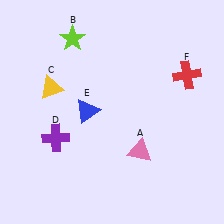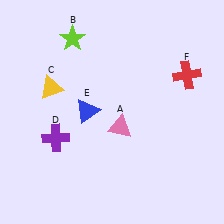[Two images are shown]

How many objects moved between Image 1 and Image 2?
1 object moved between the two images.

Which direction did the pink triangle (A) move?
The pink triangle (A) moved up.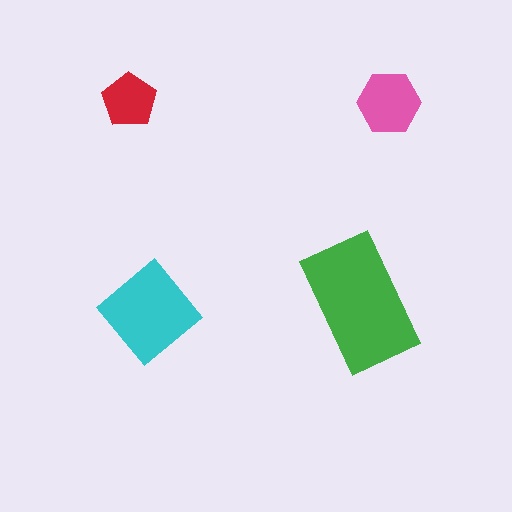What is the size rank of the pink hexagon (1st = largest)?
3rd.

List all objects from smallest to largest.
The red pentagon, the pink hexagon, the cyan diamond, the green rectangle.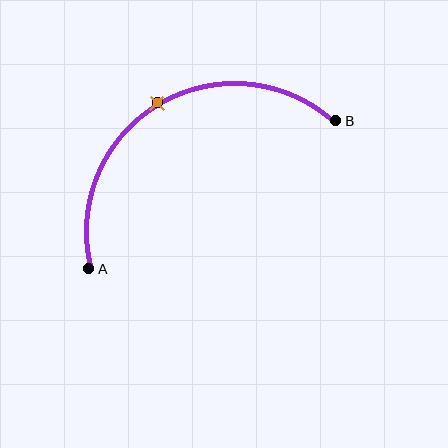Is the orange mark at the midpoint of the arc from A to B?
Yes. The orange mark lies on the arc at equal arc-length from both A and B — it is the arc midpoint.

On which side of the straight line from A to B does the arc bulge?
The arc bulges above the straight line connecting A and B.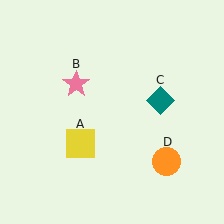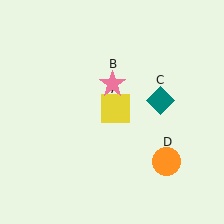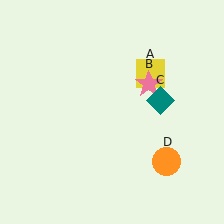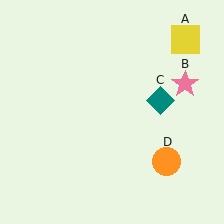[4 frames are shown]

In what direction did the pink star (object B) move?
The pink star (object B) moved right.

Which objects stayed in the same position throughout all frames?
Teal diamond (object C) and orange circle (object D) remained stationary.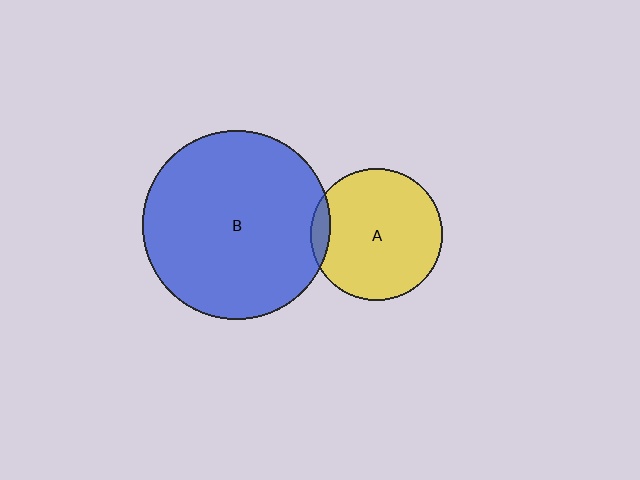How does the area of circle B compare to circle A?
Approximately 2.1 times.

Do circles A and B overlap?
Yes.